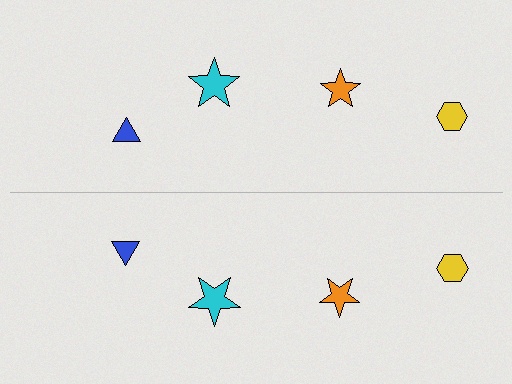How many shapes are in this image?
There are 8 shapes in this image.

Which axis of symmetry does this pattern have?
The pattern has a horizontal axis of symmetry running through the center of the image.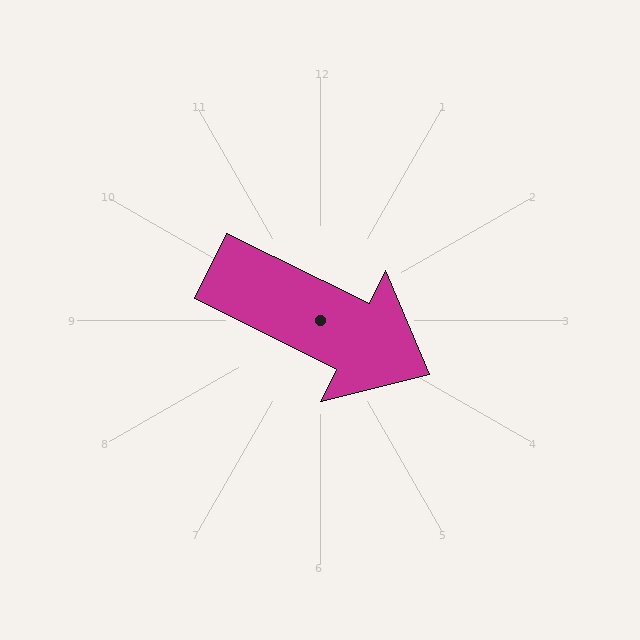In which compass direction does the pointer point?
Southeast.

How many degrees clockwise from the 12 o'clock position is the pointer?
Approximately 116 degrees.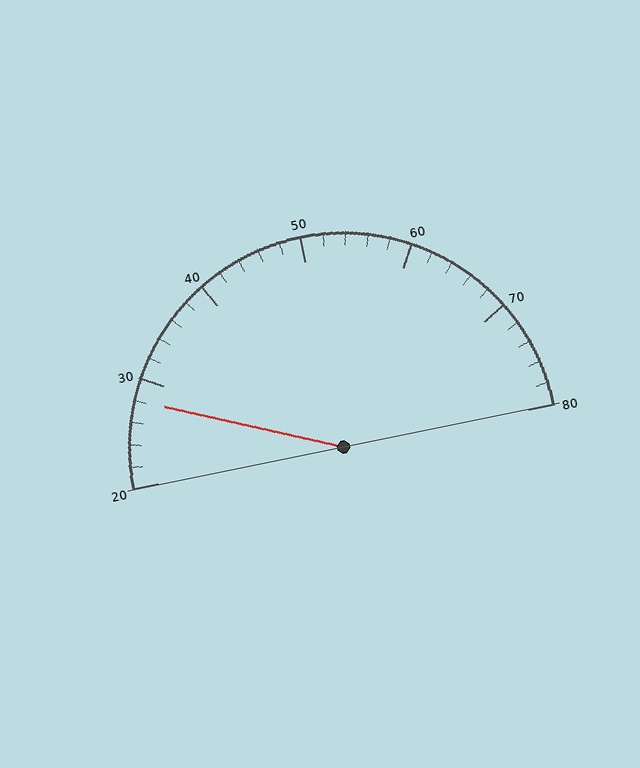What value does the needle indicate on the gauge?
The needle indicates approximately 28.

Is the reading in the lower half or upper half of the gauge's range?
The reading is in the lower half of the range (20 to 80).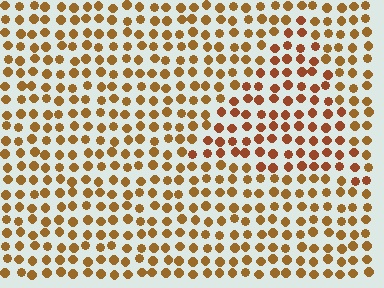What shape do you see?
I see a triangle.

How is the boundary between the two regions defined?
The boundary is defined purely by a slight shift in hue (about 19 degrees). Spacing, size, and orientation are identical on both sides.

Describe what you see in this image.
The image is filled with small brown elements in a uniform arrangement. A triangle-shaped region is visible where the elements are tinted to a slightly different hue, forming a subtle color boundary.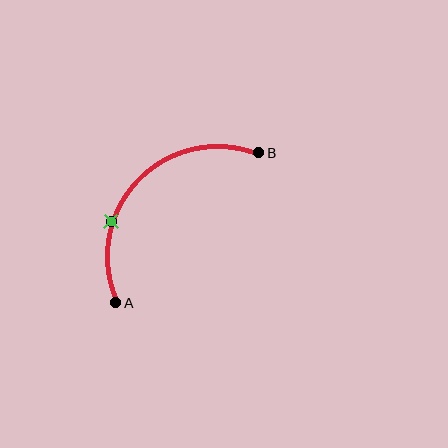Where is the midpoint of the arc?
The arc midpoint is the point on the curve farthest from the straight line joining A and B. It sits above and to the left of that line.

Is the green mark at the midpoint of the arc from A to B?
No. The green mark lies on the arc but is closer to endpoint A. The arc midpoint would be at the point on the curve equidistant along the arc from both A and B.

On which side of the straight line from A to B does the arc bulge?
The arc bulges above and to the left of the straight line connecting A and B.